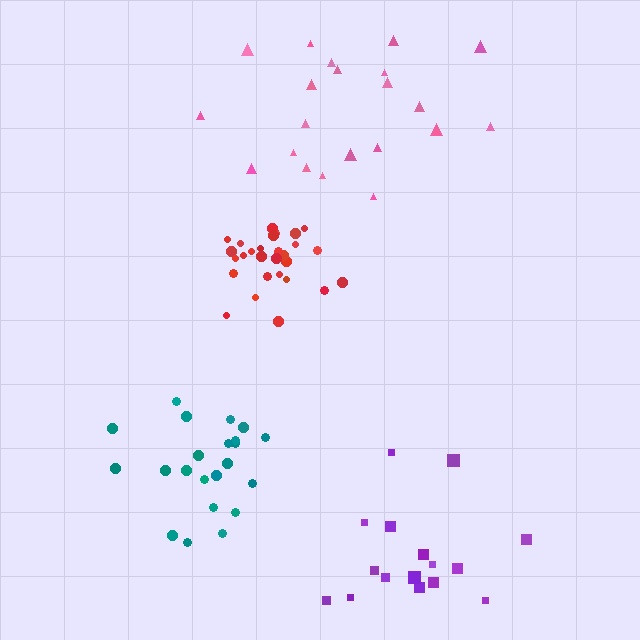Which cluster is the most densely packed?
Red.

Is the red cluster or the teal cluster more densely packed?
Red.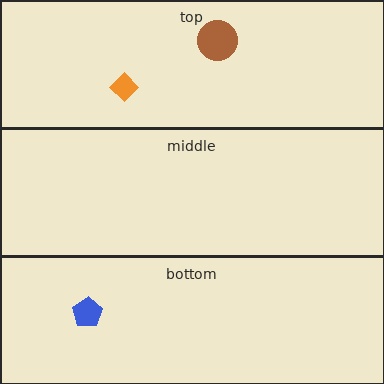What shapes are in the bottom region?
The blue pentagon.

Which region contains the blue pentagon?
The bottom region.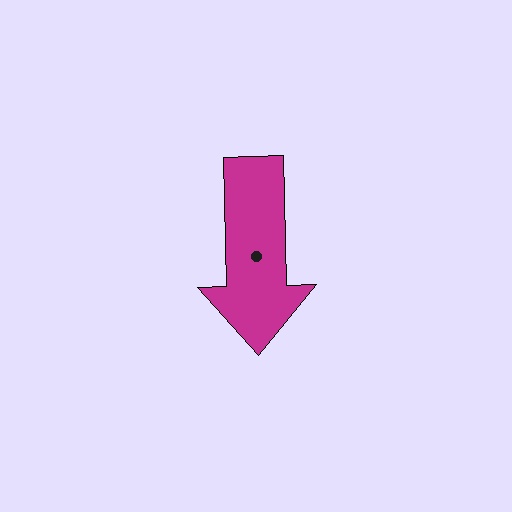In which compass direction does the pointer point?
South.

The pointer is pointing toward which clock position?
Roughly 6 o'clock.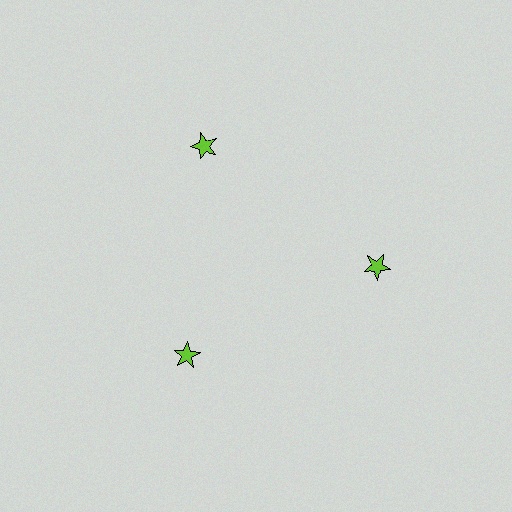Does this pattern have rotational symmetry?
Yes, this pattern has 3-fold rotational symmetry. It looks the same after rotating 120 degrees around the center.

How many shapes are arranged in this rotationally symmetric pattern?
There are 3 shapes, arranged in 3 groups of 1.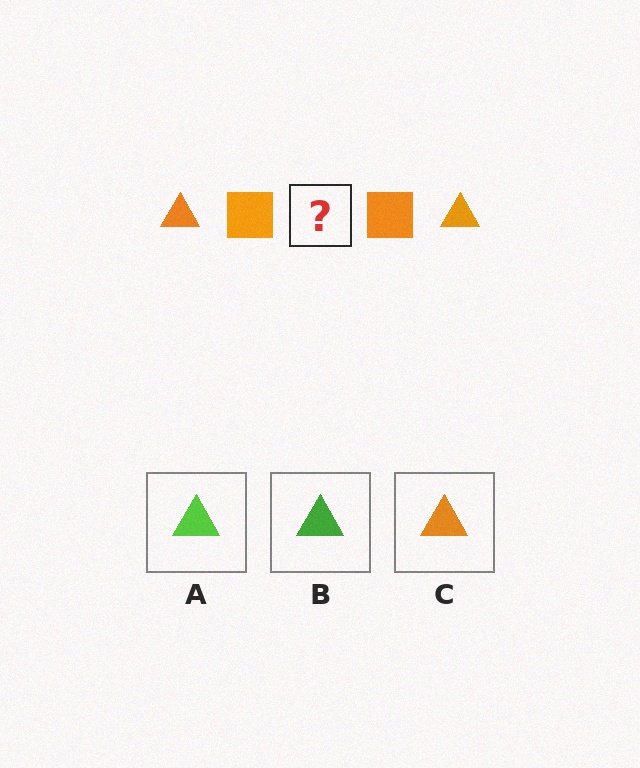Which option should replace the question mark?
Option C.